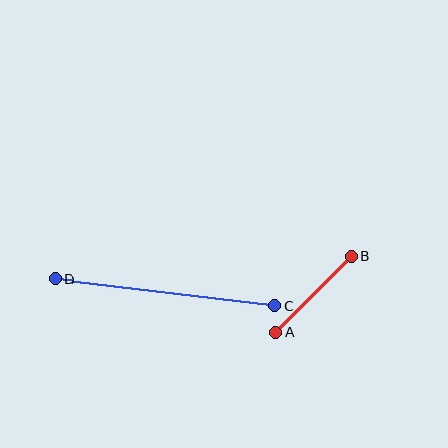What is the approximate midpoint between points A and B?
The midpoint is at approximately (313, 295) pixels.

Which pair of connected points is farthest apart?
Points C and D are farthest apart.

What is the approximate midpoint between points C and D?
The midpoint is at approximately (165, 293) pixels.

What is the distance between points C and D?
The distance is approximately 221 pixels.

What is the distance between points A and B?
The distance is approximately 107 pixels.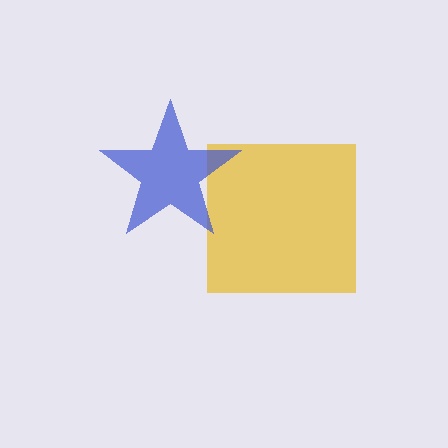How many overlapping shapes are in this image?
There are 2 overlapping shapes in the image.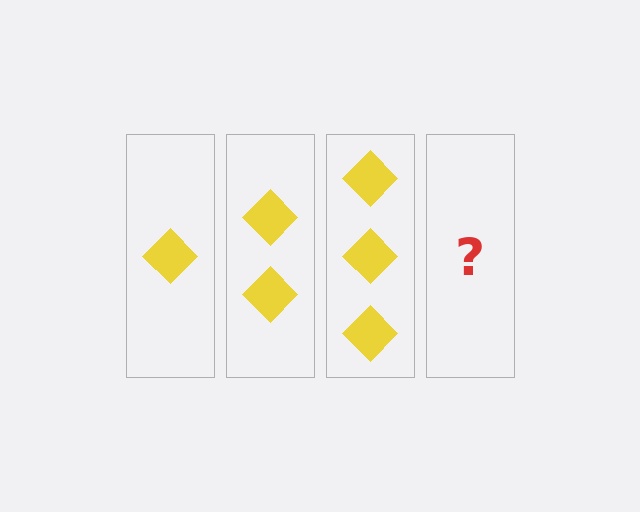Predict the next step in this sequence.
The next step is 4 diamonds.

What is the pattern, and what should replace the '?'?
The pattern is that each step adds one more diamond. The '?' should be 4 diamonds.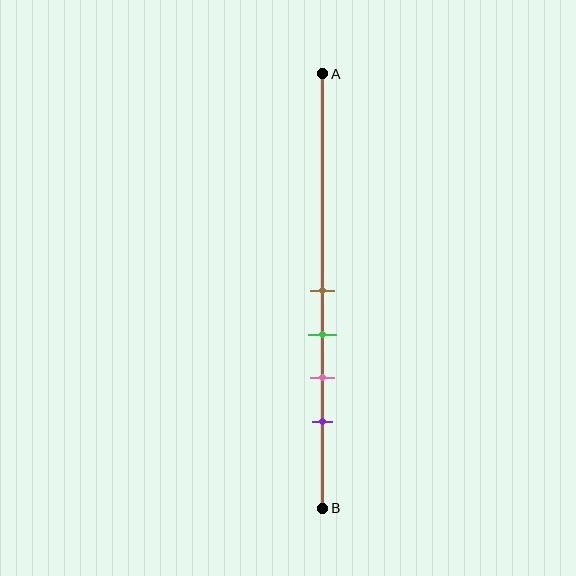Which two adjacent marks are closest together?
The brown and green marks are the closest adjacent pair.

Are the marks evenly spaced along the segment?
Yes, the marks are approximately evenly spaced.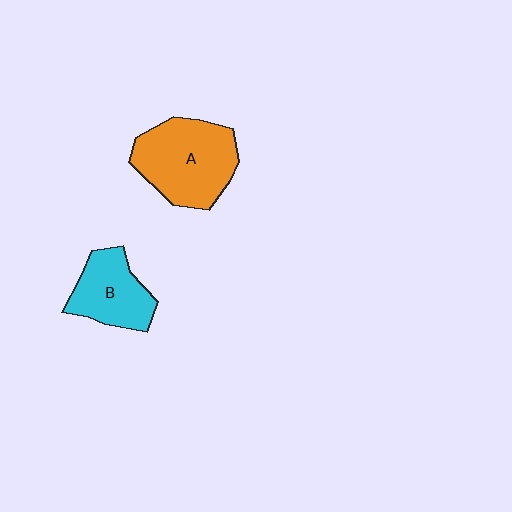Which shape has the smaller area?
Shape B (cyan).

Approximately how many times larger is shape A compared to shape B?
Approximately 1.5 times.